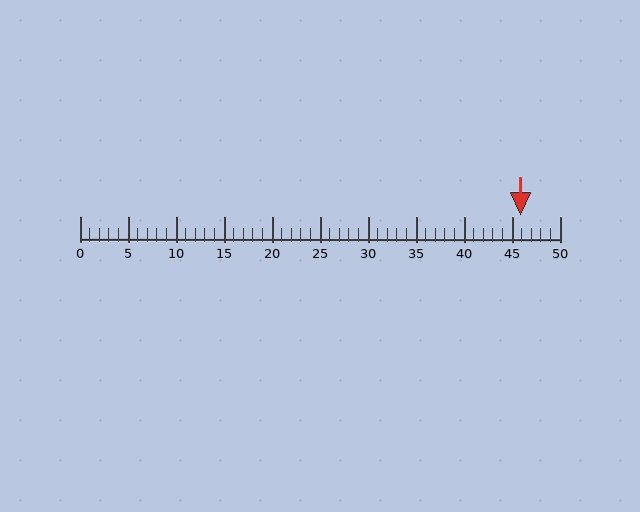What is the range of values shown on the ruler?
The ruler shows values from 0 to 50.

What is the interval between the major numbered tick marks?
The major tick marks are spaced 5 units apart.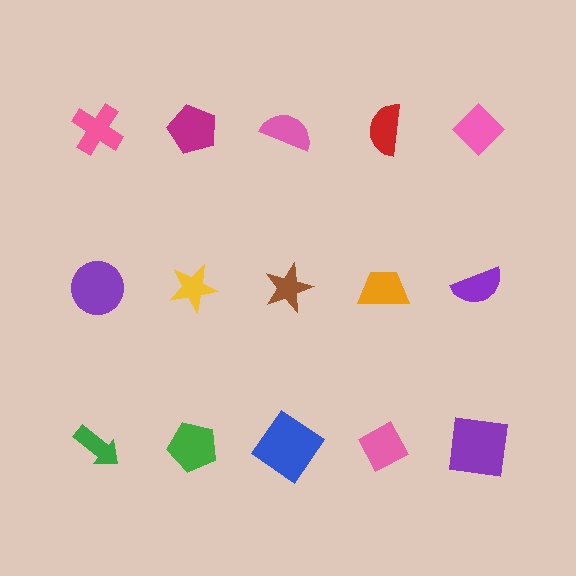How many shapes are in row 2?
5 shapes.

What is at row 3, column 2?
A green pentagon.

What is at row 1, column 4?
A red semicircle.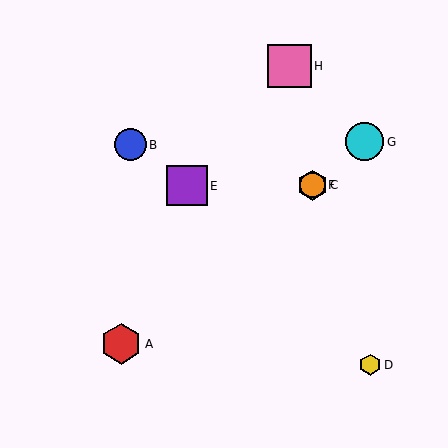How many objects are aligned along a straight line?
4 objects (A, C, F, G) are aligned along a straight line.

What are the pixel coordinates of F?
Object F is at (313, 185).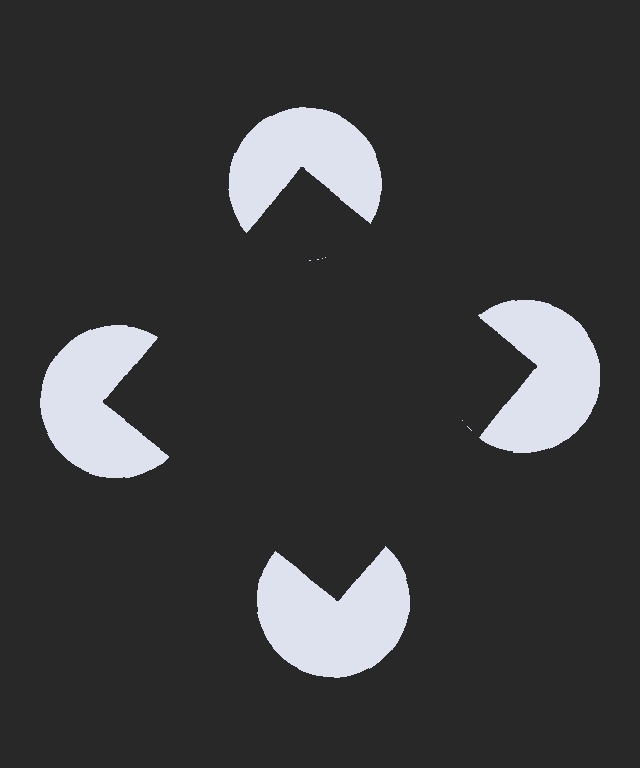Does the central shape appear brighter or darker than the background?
It typically appears slightly darker than the background, even though no actual brightness change is drawn.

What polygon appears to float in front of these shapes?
An illusory square — its edges are inferred from the aligned wedge cuts in the pac-man discs, not physically drawn.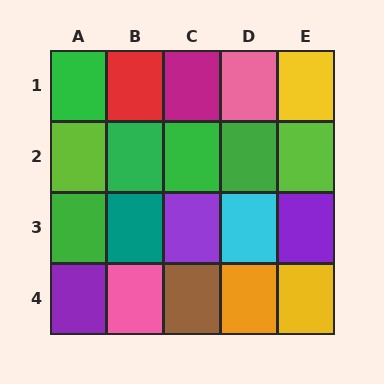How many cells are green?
5 cells are green.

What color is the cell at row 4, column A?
Purple.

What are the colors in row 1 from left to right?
Green, red, magenta, pink, yellow.